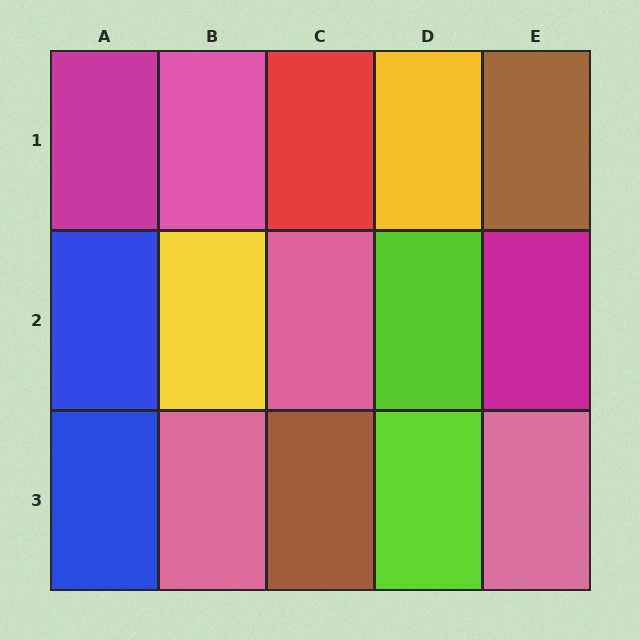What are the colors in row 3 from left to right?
Blue, pink, brown, lime, pink.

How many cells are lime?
2 cells are lime.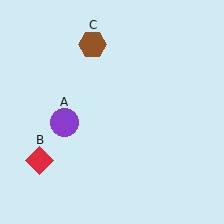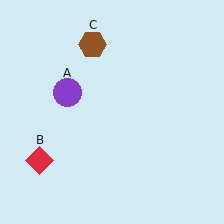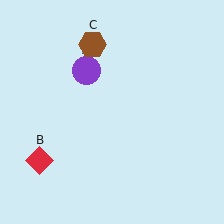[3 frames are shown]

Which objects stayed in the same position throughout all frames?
Red diamond (object B) and brown hexagon (object C) remained stationary.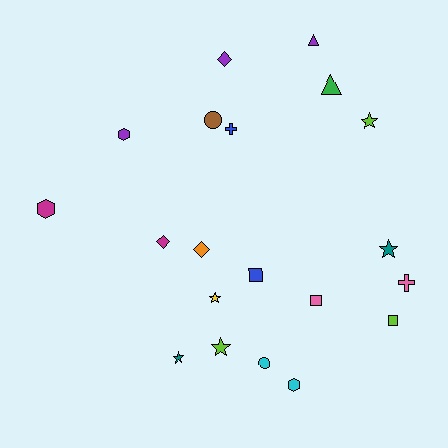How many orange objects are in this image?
There is 1 orange object.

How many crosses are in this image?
There are 2 crosses.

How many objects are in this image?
There are 20 objects.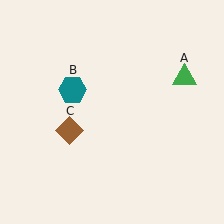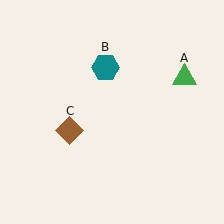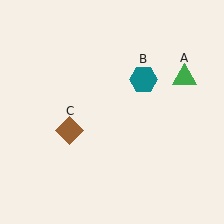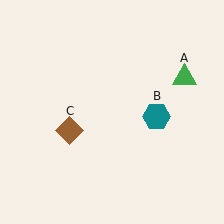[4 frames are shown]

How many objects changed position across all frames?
1 object changed position: teal hexagon (object B).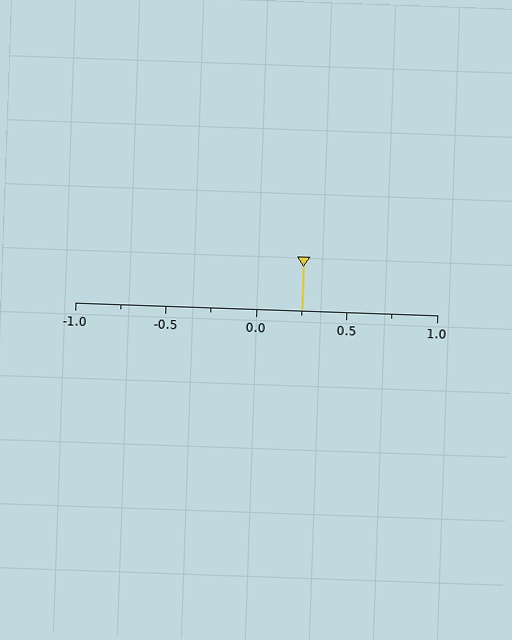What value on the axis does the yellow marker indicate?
The marker indicates approximately 0.25.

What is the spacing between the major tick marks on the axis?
The major ticks are spaced 0.5 apart.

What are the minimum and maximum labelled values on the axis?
The axis runs from -1.0 to 1.0.